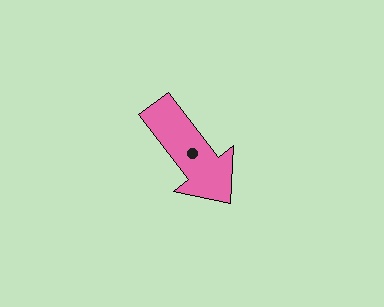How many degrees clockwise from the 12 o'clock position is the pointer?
Approximately 143 degrees.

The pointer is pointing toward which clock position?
Roughly 5 o'clock.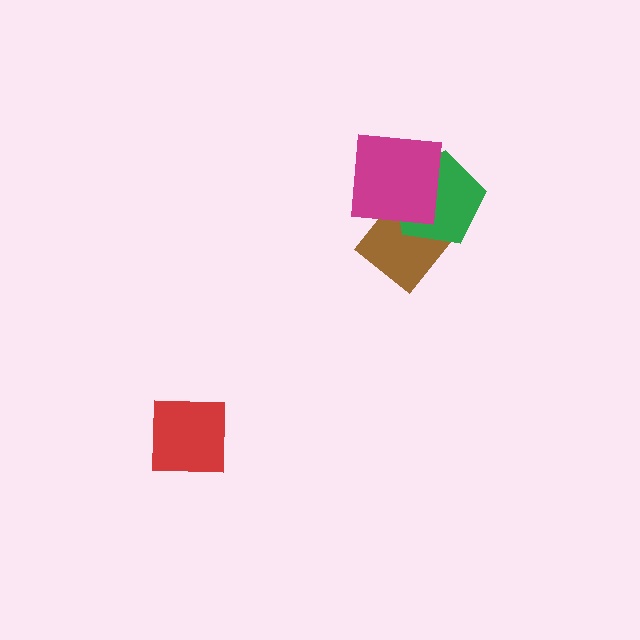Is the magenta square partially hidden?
No, no other shape covers it.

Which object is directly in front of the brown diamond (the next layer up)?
The green pentagon is directly in front of the brown diamond.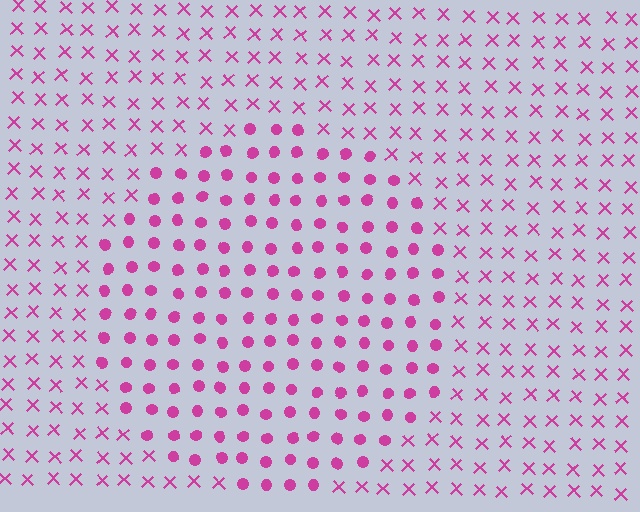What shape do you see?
I see a circle.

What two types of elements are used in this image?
The image uses circles inside the circle region and X marks outside it.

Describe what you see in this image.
The image is filled with small magenta elements arranged in a uniform grid. A circle-shaped region contains circles, while the surrounding area contains X marks. The boundary is defined purely by the change in element shape.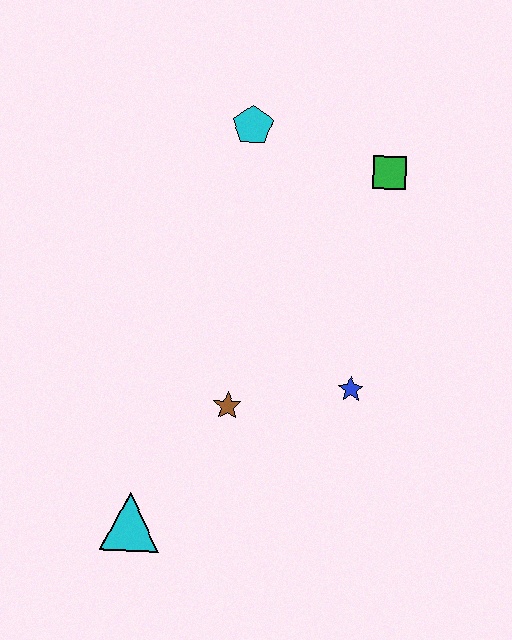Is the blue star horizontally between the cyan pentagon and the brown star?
No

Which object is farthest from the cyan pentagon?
The cyan triangle is farthest from the cyan pentagon.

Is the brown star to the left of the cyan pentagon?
Yes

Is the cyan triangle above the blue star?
No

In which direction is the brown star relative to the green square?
The brown star is below the green square.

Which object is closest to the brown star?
The blue star is closest to the brown star.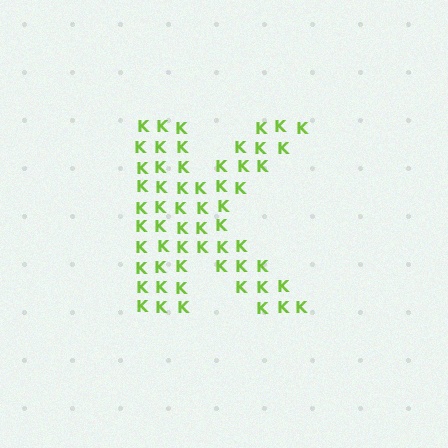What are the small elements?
The small elements are letter K's.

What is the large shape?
The large shape is the letter K.